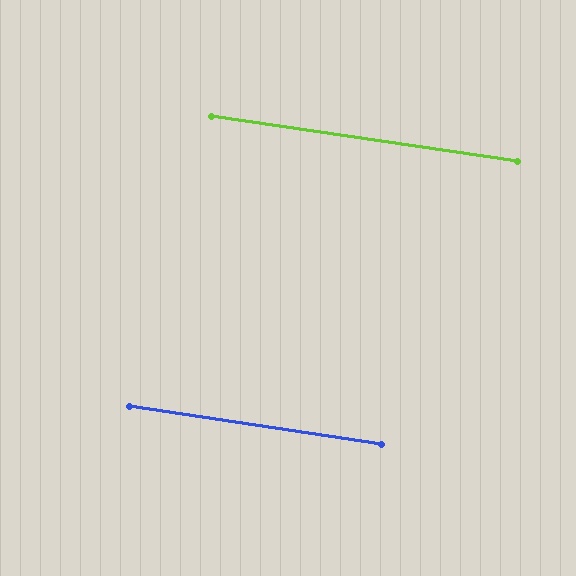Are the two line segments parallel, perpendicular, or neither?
Parallel — their directions differ by only 0.4°.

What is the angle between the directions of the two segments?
Approximately 0 degrees.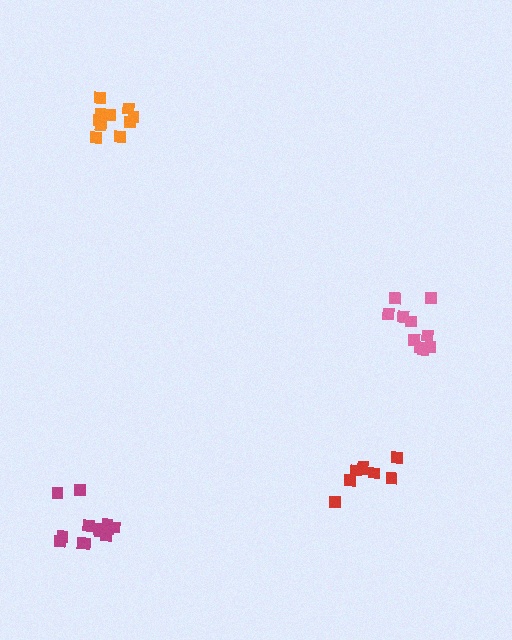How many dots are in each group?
Group 1: 10 dots, Group 2: 13 dots, Group 3: 8 dots, Group 4: 10 dots (41 total).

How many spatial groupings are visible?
There are 4 spatial groupings.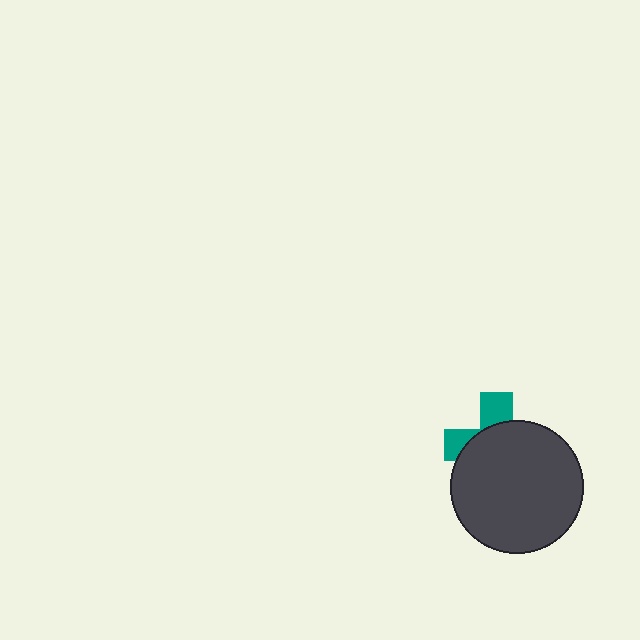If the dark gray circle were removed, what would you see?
You would see the complete teal cross.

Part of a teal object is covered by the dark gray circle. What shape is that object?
It is a cross.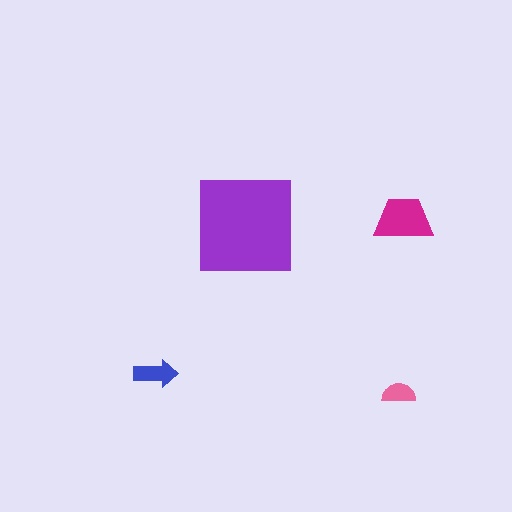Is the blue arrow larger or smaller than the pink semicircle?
Larger.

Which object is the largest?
The purple square.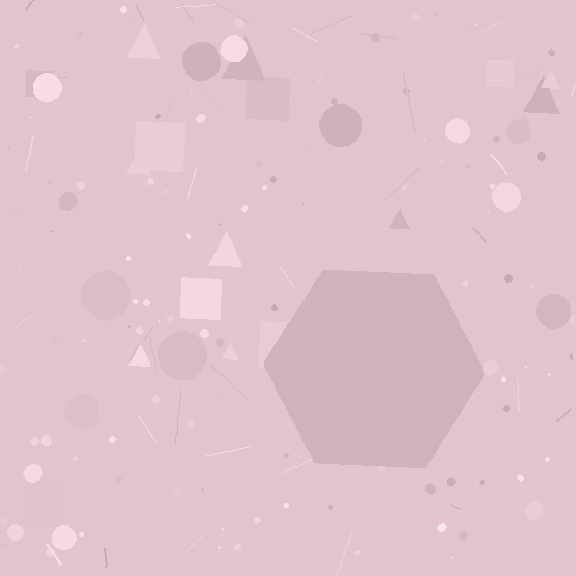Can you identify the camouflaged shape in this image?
The camouflaged shape is a hexagon.